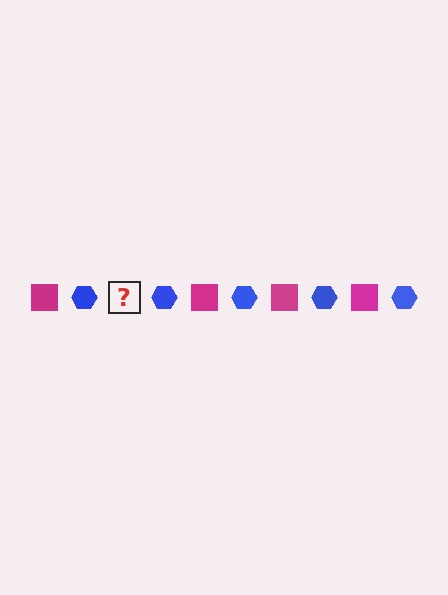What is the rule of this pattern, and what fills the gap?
The rule is that the pattern alternates between magenta square and blue hexagon. The gap should be filled with a magenta square.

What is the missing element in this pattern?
The missing element is a magenta square.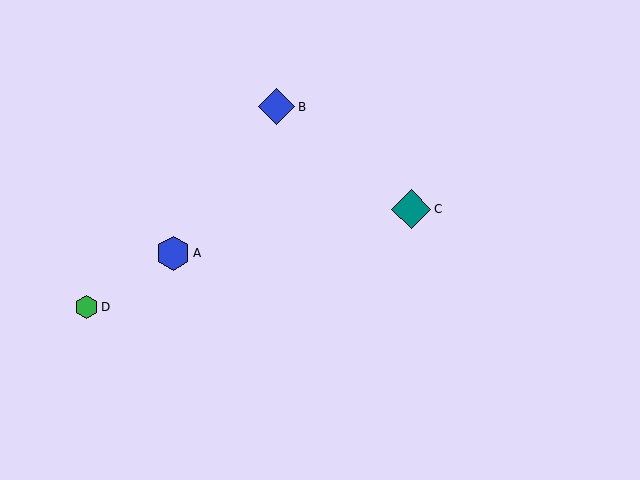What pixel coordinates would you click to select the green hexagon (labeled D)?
Click at (87, 307) to select the green hexagon D.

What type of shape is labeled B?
Shape B is a blue diamond.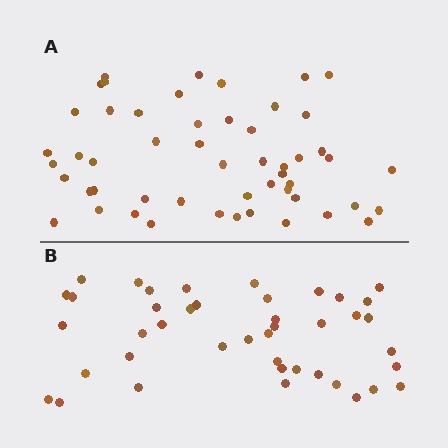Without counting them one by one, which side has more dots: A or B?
Region A (the top region) has more dots.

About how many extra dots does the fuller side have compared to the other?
Region A has roughly 10 or so more dots than region B.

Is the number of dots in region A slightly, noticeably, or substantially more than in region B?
Region A has only slightly more — the two regions are fairly close. The ratio is roughly 1.2 to 1.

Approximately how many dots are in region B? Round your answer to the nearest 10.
About 40 dots. (The exact count is 42, which rounds to 40.)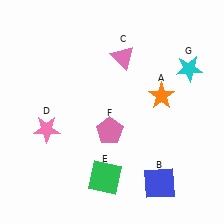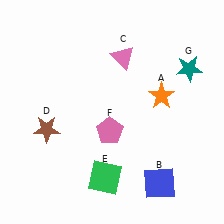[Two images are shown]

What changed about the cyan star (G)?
In Image 1, G is cyan. In Image 2, it changed to teal.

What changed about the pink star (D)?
In Image 1, D is pink. In Image 2, it changed to brown.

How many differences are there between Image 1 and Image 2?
There are 2 differences between the two images.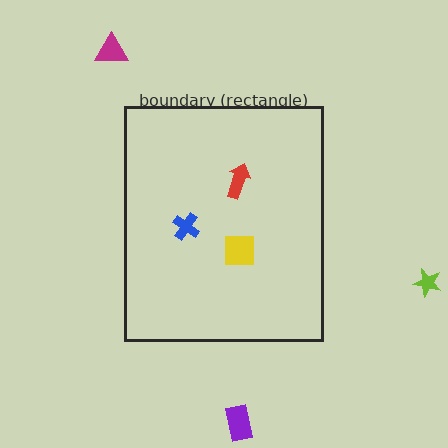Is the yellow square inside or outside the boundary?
Inside.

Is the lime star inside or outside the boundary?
Outside.